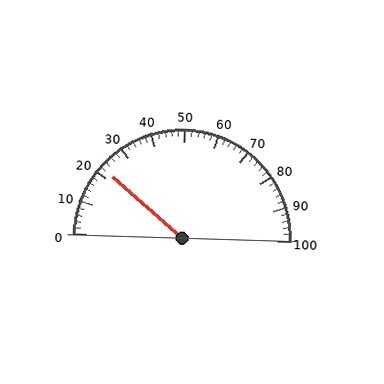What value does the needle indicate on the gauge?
The needle indicates approximately 22.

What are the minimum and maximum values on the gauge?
The gauge ranges from 0 to 100.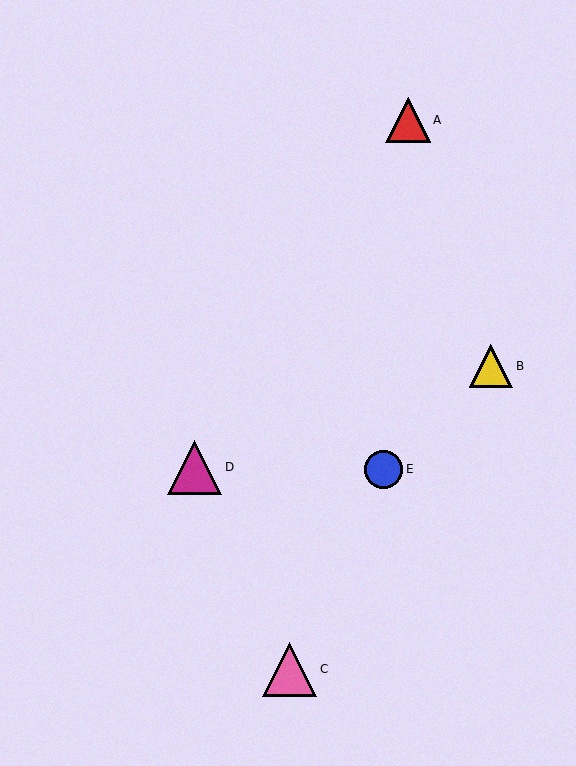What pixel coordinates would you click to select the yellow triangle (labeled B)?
Click at (491, 366) to select the yellow triangle B.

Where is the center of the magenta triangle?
The center of the magenta triangle is at (195, 467).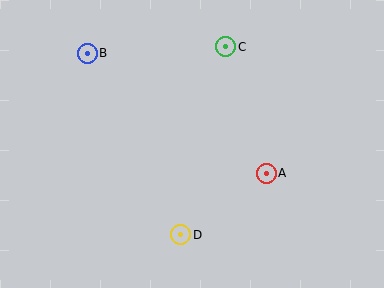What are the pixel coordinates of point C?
Point C is at (226, 47).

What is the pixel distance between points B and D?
The distance between B and D is 204 pixels.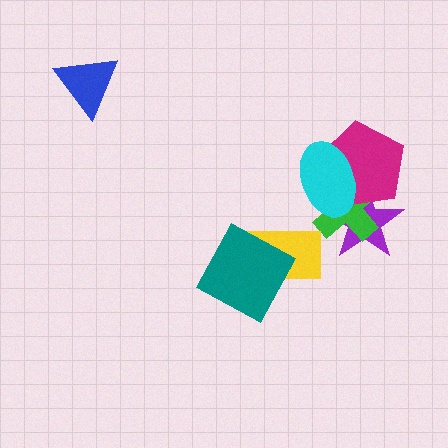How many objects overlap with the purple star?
3 objects overlap with the purple star.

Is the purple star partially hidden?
Yes, it is partially covered by another shape.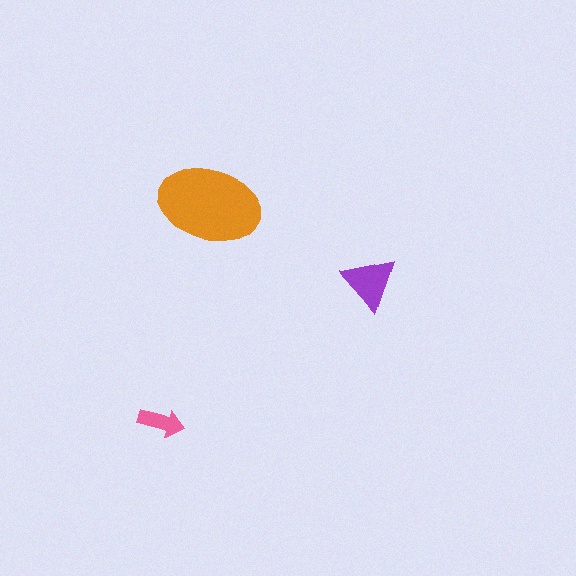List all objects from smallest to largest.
The pink arrow, the purple triangle, the orange ellipse.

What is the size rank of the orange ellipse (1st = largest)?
1st.